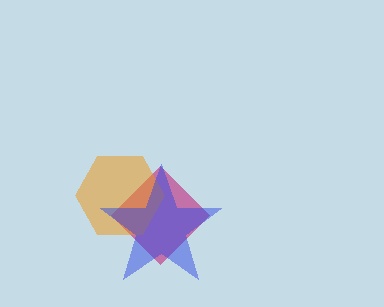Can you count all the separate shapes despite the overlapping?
Yes, there are 3 separate shapes.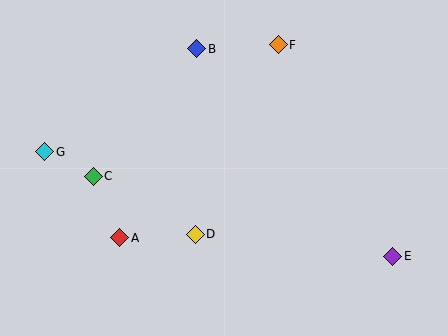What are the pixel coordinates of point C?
Point C is at (93, 176).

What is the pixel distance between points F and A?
The distance between F and A is 250 pixels.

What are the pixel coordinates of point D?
Point D is at (195, 234).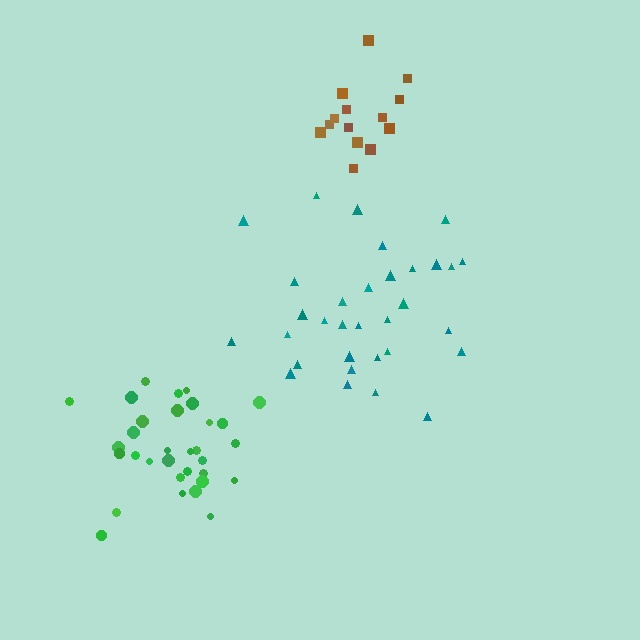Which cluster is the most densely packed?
Brown.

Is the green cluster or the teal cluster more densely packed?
Green.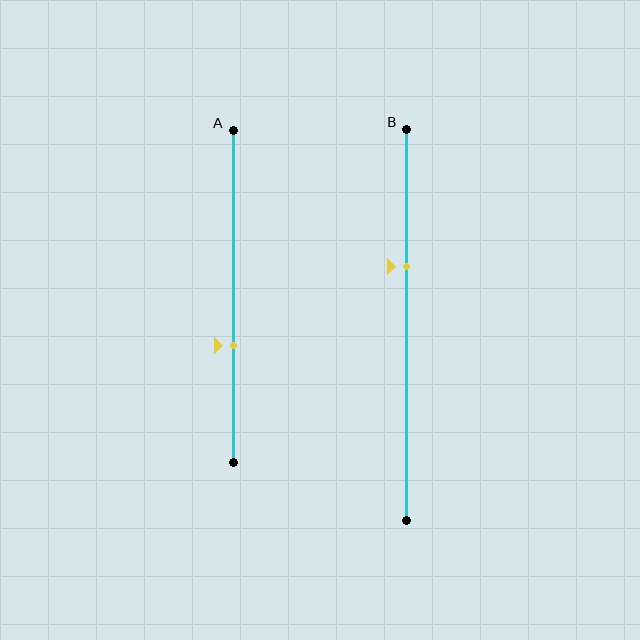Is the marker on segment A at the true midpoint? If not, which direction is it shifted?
No, the marker on segment A is shifted downward by about 15% of the segment length.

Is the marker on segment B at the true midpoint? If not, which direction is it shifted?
No, the marker on segment B is shifted upward by about 15% of the segment length.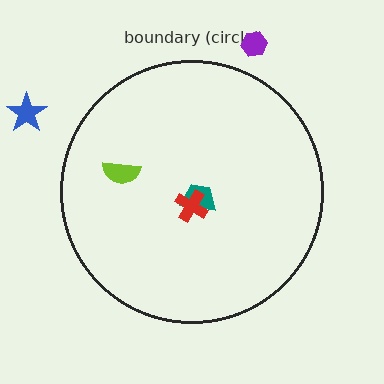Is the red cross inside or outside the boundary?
Inside.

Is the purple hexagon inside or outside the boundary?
Outside.